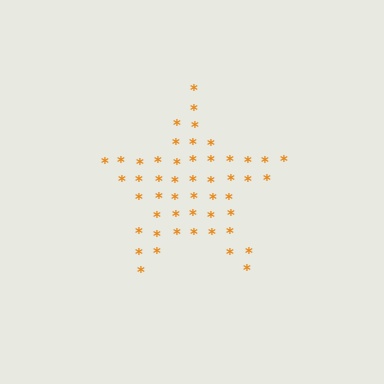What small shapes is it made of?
It is made of small asterisks.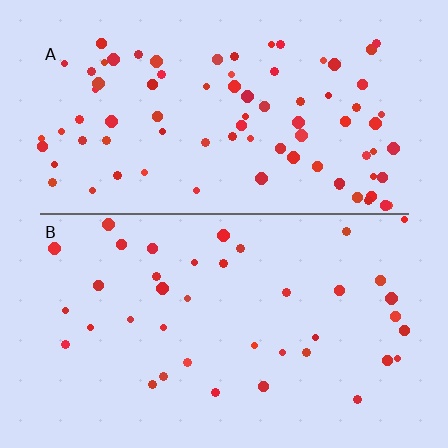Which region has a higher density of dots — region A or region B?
A (the top).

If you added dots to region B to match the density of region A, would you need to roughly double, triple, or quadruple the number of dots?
Approximately double.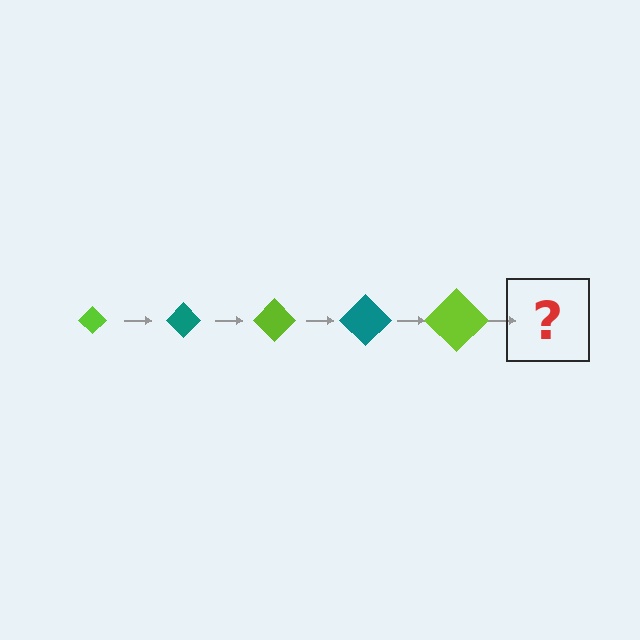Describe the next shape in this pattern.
It should be a teal diamond, larger than the previous one.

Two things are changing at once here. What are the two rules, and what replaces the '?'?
The two rules are that the diamond grows larger each step and the color cycles through lime and teal. The '?' should be a teal diamond, larger than the previous one.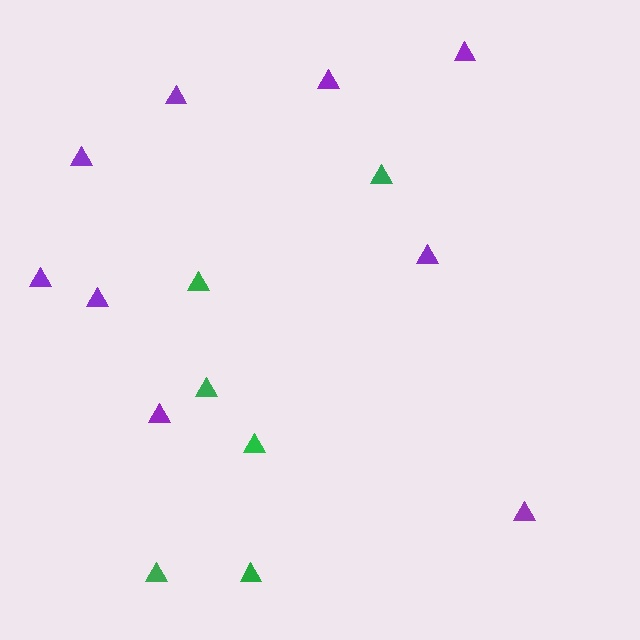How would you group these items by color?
There are 2 groups: one group of purple triangles (9) and one group of green triangles (6).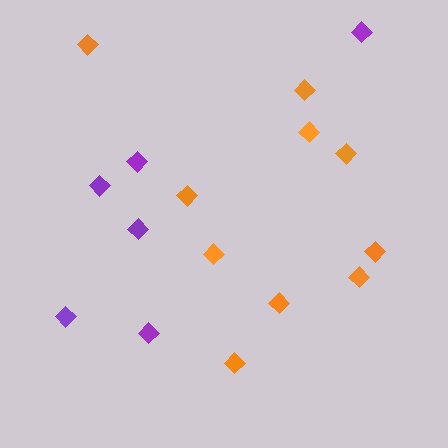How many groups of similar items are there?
There are 2 groups: one group of orange diamonds (10) and one group of purple diamonds (6).